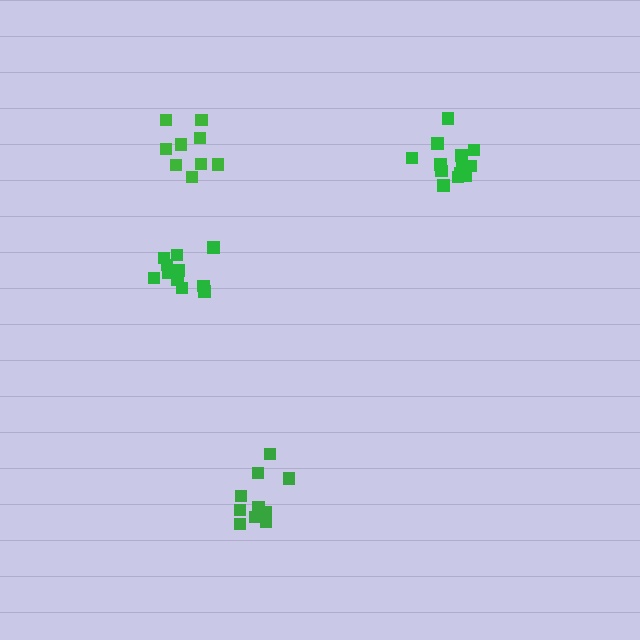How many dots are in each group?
Group 1: 10 dots, Group 2: 9 dots, Group 3: 11 dots, Group 4: 14 dots (44 total).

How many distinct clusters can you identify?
There are 4 distinct clusters.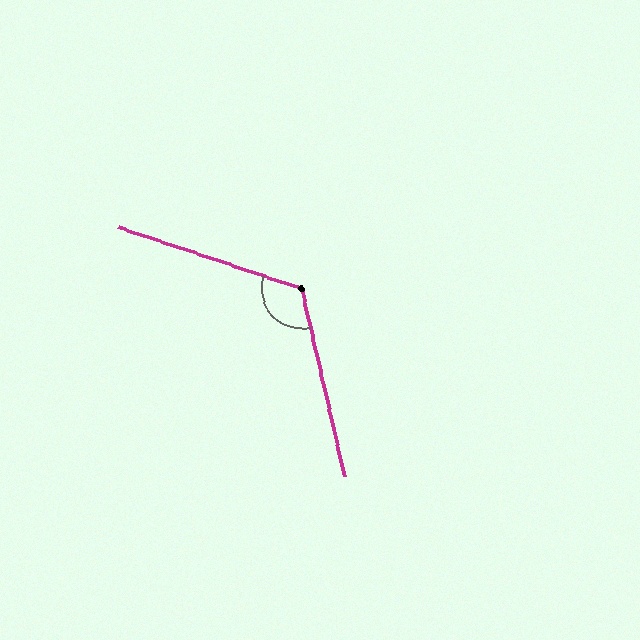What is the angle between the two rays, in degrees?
Approximately 122 degrees.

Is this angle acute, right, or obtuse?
It is obtuse.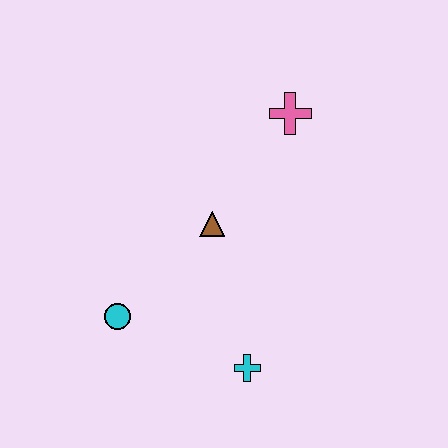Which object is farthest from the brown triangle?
The cyan cross is farthest from the brown triangle.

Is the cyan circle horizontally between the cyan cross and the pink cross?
No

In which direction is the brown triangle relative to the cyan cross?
The brown triangle is above the cyan cross.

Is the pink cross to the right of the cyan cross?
Yes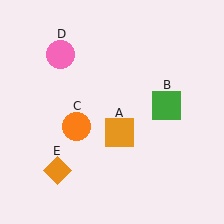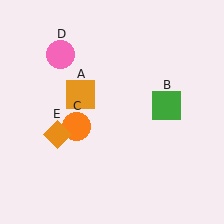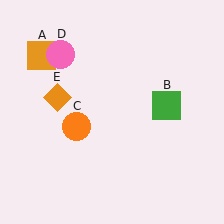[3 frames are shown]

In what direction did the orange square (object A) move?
The orange square (object A) moved up and to the left.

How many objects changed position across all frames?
2 objects changed position: orange square (object A), orange diamond (object E).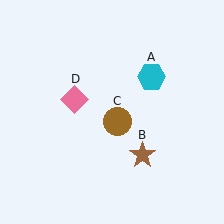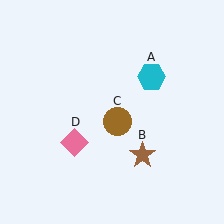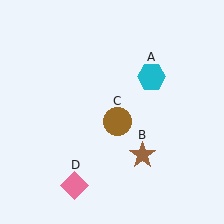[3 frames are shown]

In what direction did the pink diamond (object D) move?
The pink diamond (object D) moved down.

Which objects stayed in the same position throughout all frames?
Cyan hexagon (object A) and brown star (object B) and brown circle (object C) remained stationary.